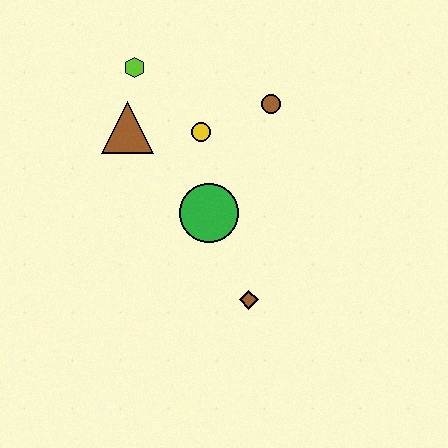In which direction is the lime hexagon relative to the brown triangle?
The lime hexagon is above the brown triangle.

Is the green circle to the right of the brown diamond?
No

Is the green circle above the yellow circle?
No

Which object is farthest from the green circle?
The lime hexagon is farthest from the green circle.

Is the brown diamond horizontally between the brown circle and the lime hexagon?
Yes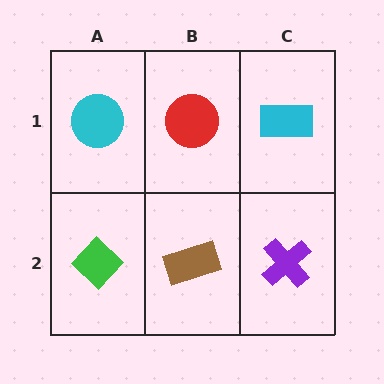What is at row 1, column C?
A cyan rectangle.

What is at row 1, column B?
A red circle.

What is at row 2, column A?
A green diamond.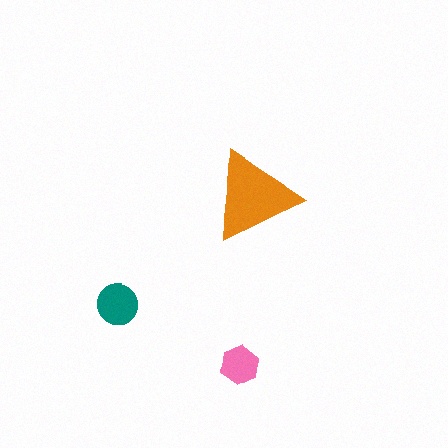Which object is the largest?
The orange triangle.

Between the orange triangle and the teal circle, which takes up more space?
The orange triangle.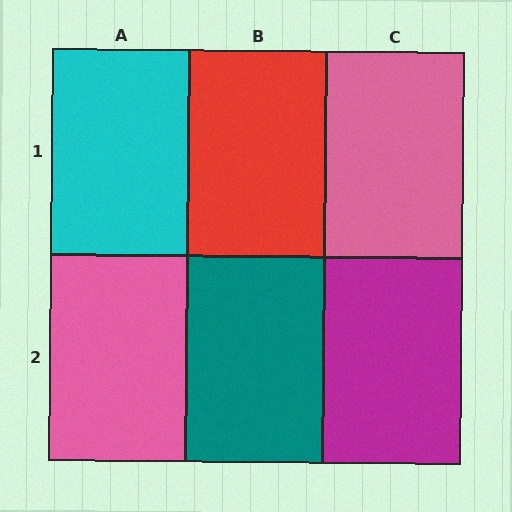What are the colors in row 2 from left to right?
Pink, teal, magenta.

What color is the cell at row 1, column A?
Cyan.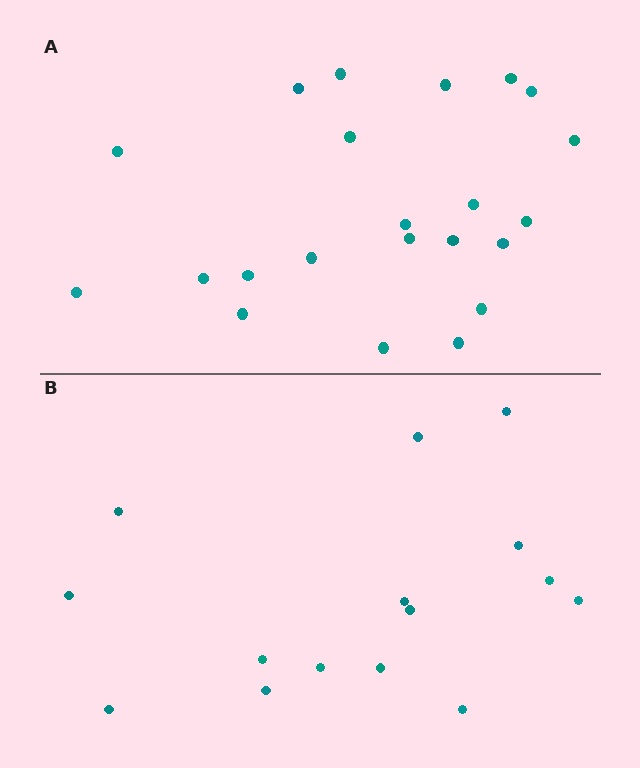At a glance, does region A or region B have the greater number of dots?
Region A (the top region) has more dots.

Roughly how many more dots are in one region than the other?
Region A has roughly 8 or so more dots than region B.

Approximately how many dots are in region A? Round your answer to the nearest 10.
About 20 dots. (The exact count is 22, which rounds to 20.)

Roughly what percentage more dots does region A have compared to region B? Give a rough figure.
About 45% more.